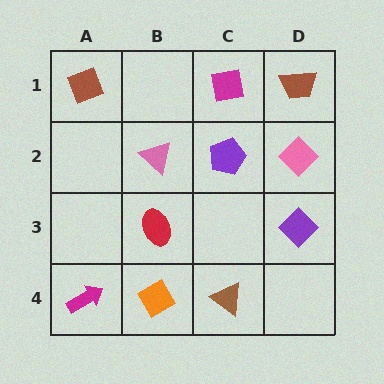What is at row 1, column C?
A magenta square.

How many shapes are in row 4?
3 shapes.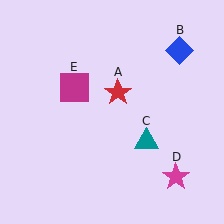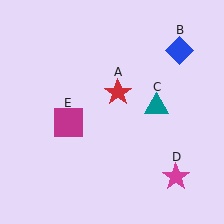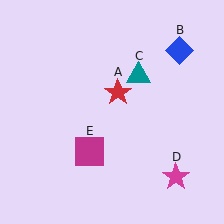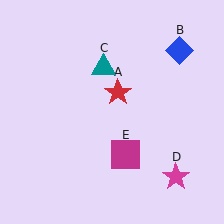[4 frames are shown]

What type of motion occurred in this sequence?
The teal triangle (object C), magenta square (object E) rotated counterclockwise around the center of the scene.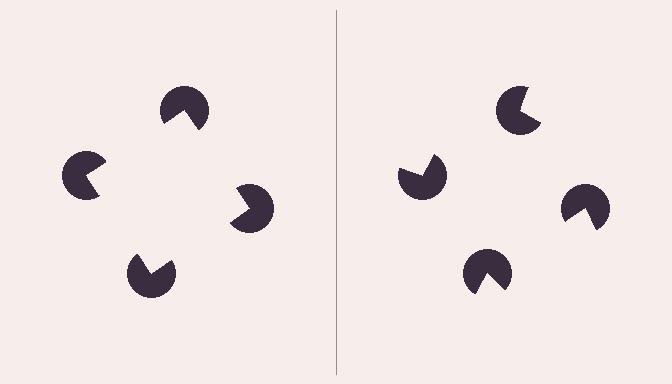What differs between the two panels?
The pac-man discs are positioned identically on both sides; only the wedge orientations differ. On the left they align to a square; on the right they are misaligned.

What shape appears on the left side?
An illusory square.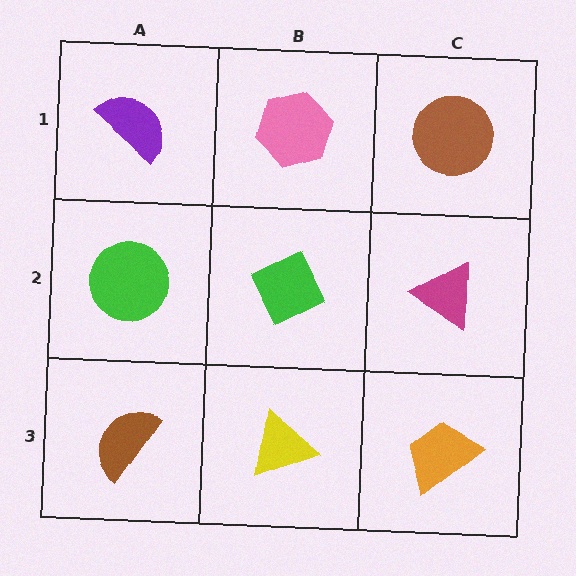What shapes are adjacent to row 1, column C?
A magenta triangle (row 2, column C), a pink hexagon (row 1, column B).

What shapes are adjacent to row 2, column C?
A brown circle (row 1, column C), an orange trapezoid (row 3, column C), a green diamond (row 2, column B).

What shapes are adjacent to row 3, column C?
A magenta triangle (row 2, column C), a yellow triangle (row 3, column B).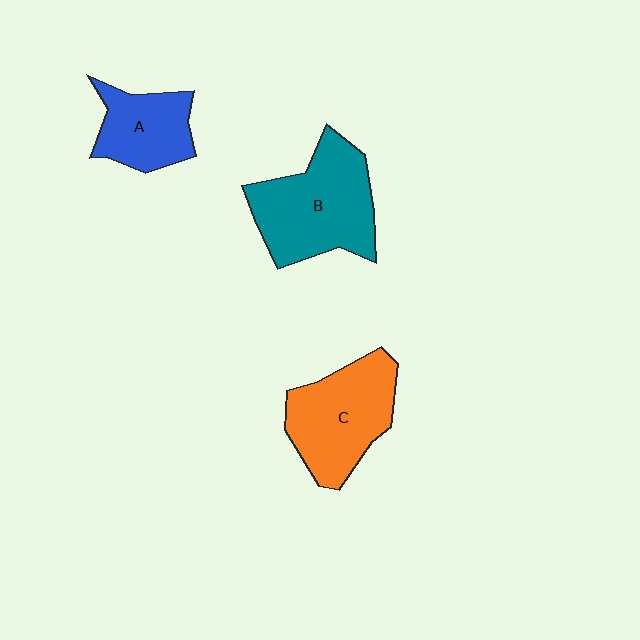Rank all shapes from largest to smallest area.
From largest to smallest: B (teal), C (orange), A (blue).